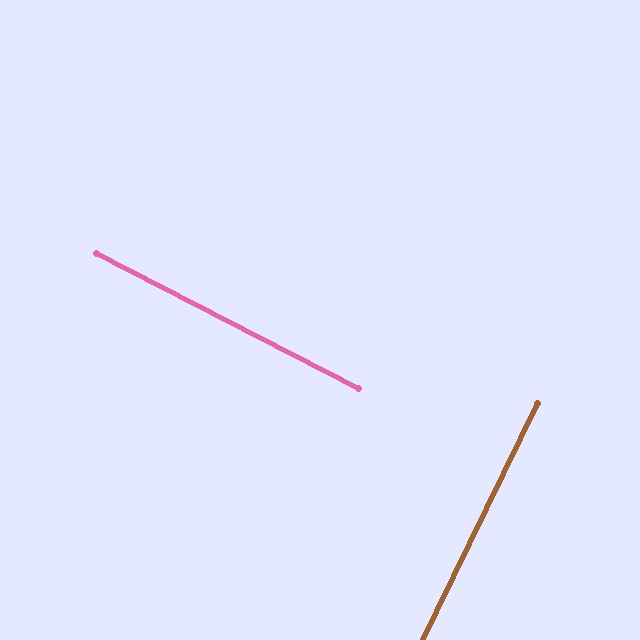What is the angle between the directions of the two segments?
Approximately 89 degrees.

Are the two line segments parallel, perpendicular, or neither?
Perpendicular — they meet at approximately 89°.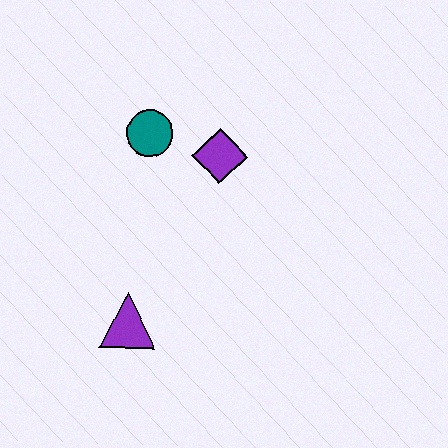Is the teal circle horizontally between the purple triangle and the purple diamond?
Yes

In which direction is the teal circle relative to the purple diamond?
The teal circle is to the left of the purple diamond.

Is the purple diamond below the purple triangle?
No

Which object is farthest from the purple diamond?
The purple triangle is farthest from the purple diamond.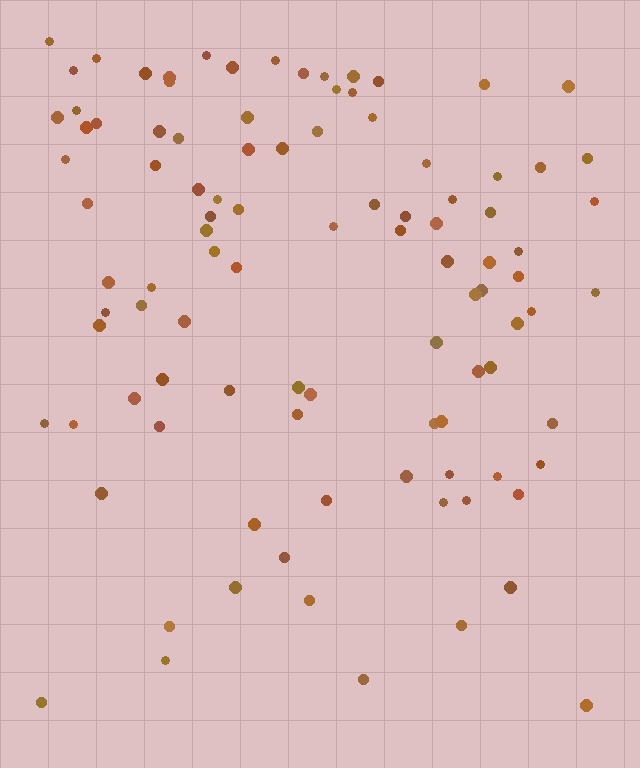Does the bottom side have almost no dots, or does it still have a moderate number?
Still a moderate number, just noticeably fewer than the top.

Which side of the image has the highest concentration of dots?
The top.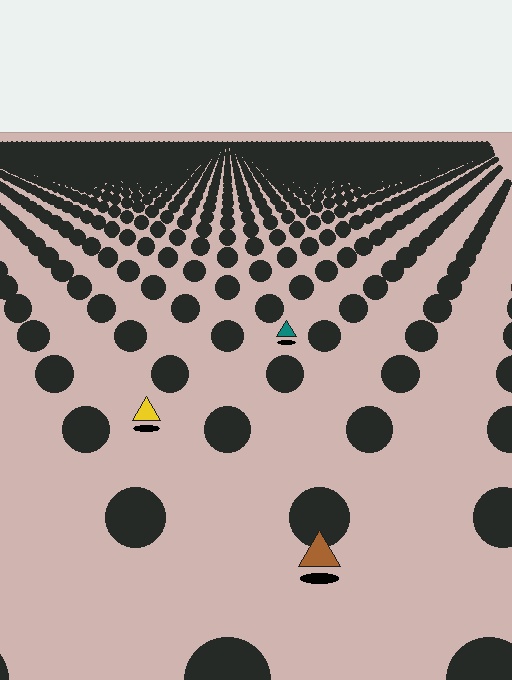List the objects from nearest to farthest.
From nearest to farthest: the brown triangle, the yellow triangle, the teal triangle.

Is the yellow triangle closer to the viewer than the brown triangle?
No. The brown triangle is closer — you can tell from the texture gradient: the ground texture is coarser near it.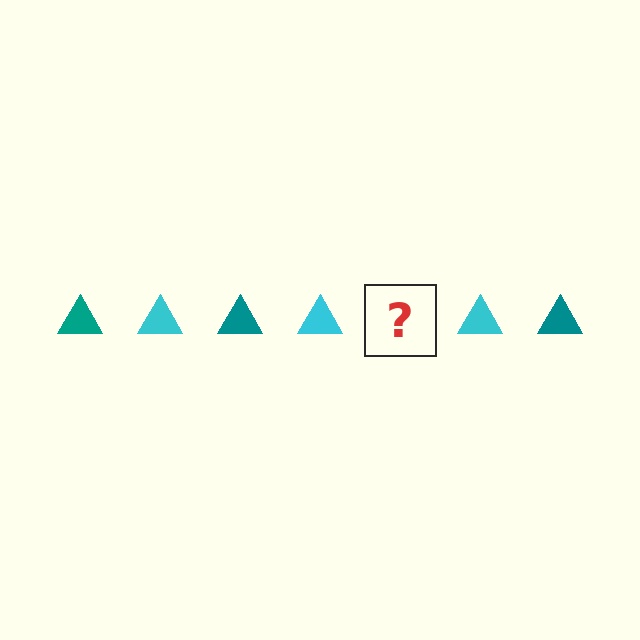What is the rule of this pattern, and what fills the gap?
The rule is that the pattern cycles through teal, cyan triangles. The gap should be filled with a teal triangle.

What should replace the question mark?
The question mark should be replaced with a teal triangle.